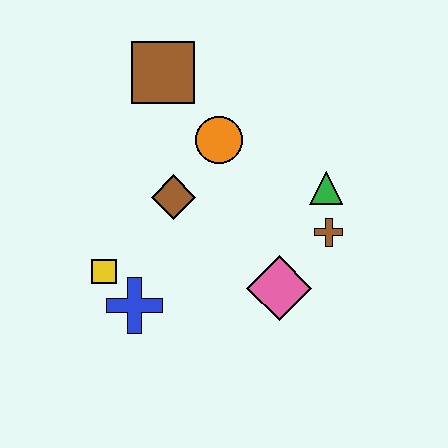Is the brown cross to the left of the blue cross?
No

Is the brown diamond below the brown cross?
No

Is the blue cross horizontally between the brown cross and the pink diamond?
No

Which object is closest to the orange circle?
The brown diamond is closest to the orange circle.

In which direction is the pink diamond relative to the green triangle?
The pink diamond is below the green triangle.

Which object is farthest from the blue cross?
The brown square is farthest from the blue cross.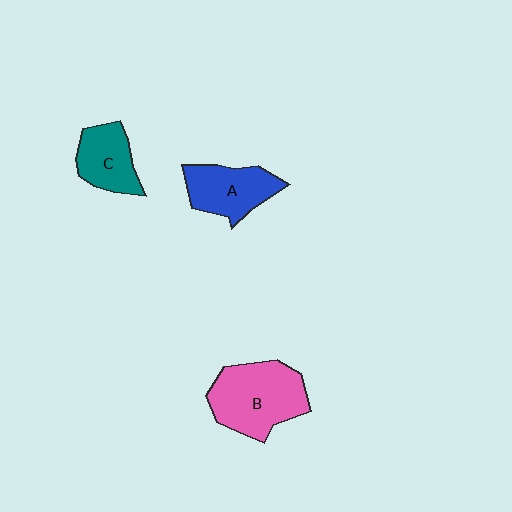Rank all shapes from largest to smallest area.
From largest to smallest: B (pink), A (blue), C (teal).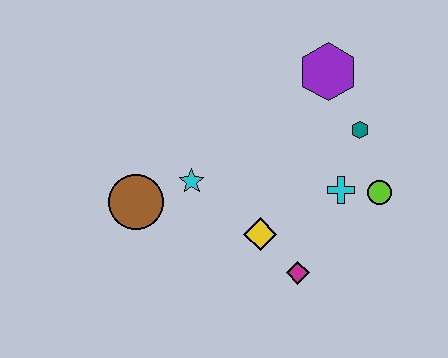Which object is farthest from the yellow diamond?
The purple hexagon is farthest from the yellow diamond.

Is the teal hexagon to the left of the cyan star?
No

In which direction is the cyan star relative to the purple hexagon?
The cyan star is to the left of the purple hexagon.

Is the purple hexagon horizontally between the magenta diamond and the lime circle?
Yes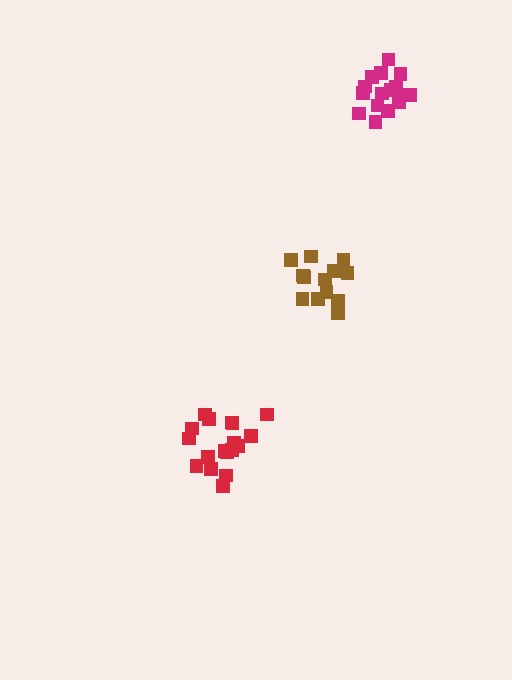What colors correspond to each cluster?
The clusters are colored: brown, red, magenta.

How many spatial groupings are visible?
There are 3 spatial groupings.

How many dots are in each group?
Group 1: 13 dots, Group 2: 18 dots, Group 3: 16 dots (47 total).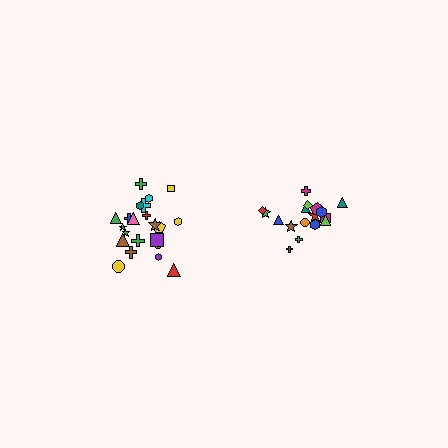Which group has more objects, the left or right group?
The left group.